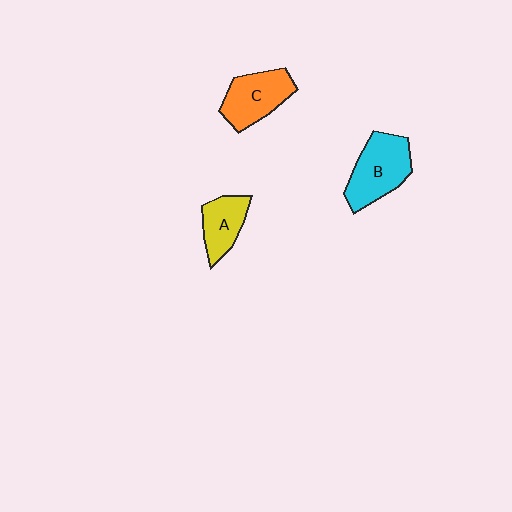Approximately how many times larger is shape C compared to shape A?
Approximately 1.3 times.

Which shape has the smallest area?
Shape A (yellow).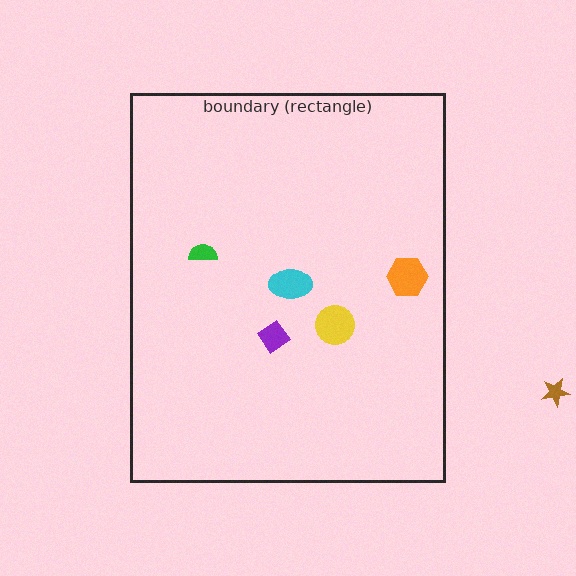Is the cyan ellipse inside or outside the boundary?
Inside.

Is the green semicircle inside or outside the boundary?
Inside.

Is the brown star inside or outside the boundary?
Outside.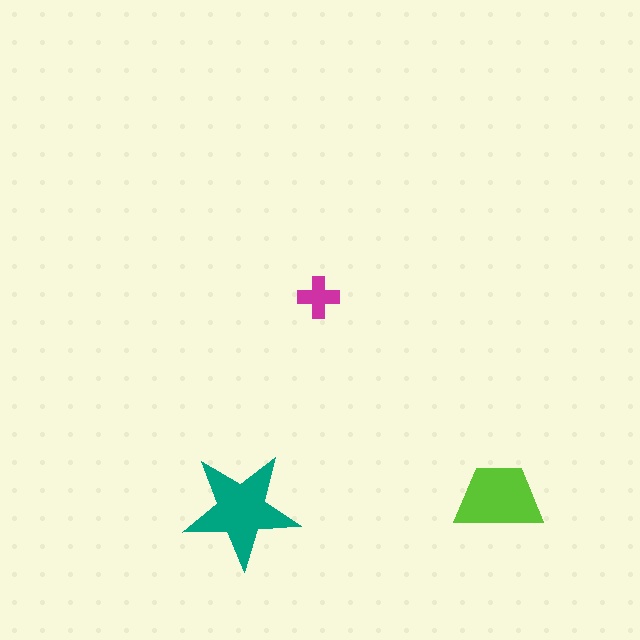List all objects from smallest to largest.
The magenta cross, the lime trapezoid, the teal star.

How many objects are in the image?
There are 3 objects in the image.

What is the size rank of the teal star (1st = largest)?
1st.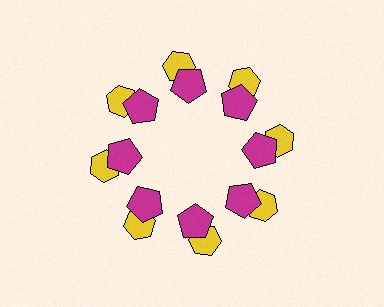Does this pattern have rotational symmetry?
Yes, this pattern has 8-fold rotational symmetry. It looks the same after rotating 45 degrees around the center.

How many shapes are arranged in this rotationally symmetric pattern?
There are 16 shapes, arranged in 8 groups of 2.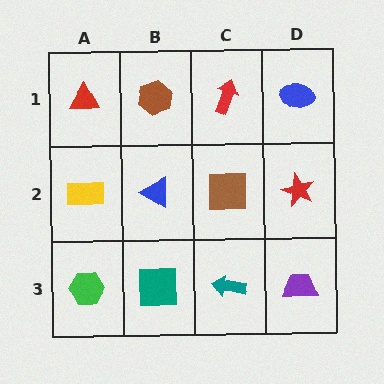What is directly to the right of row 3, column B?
A teal arrow.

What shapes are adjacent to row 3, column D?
A red star (row 2, column D), a teal arrow (row 3, column C).